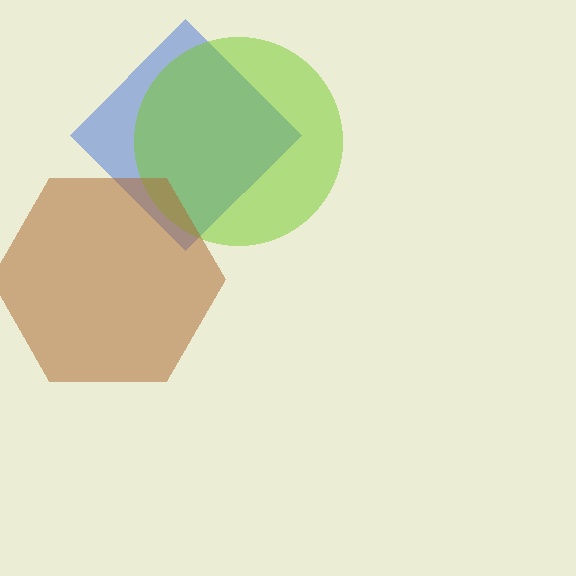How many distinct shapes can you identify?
There are 3 distinct shapes: a blue diamond, a lime circle, a brown hexagon.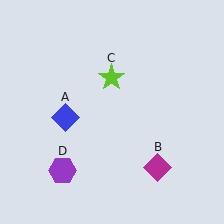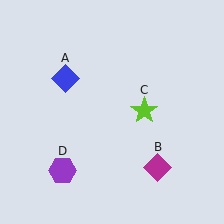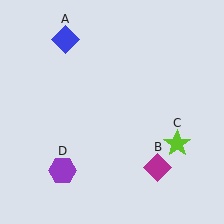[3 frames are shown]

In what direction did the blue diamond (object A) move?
The blue diamond (object A) moved up.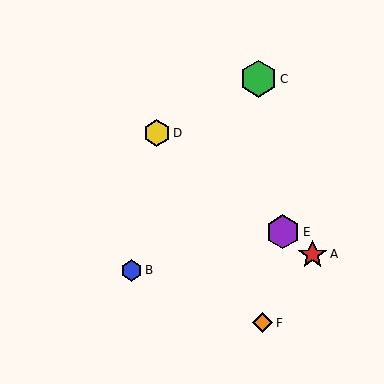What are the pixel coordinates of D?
Object D is at (157, 133).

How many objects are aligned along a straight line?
3 objects (A, D, E) are aligned along a straight line.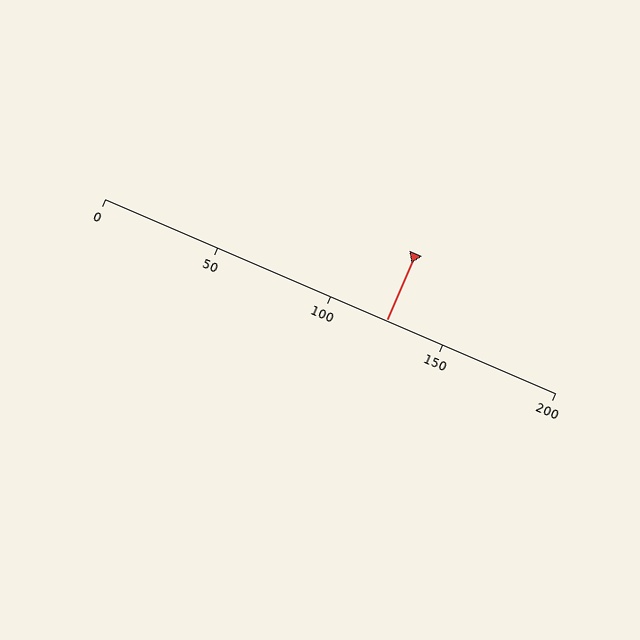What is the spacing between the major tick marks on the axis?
The major ticks are spaced 50 apart.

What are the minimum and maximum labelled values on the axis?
The axis runs from 0 to 200.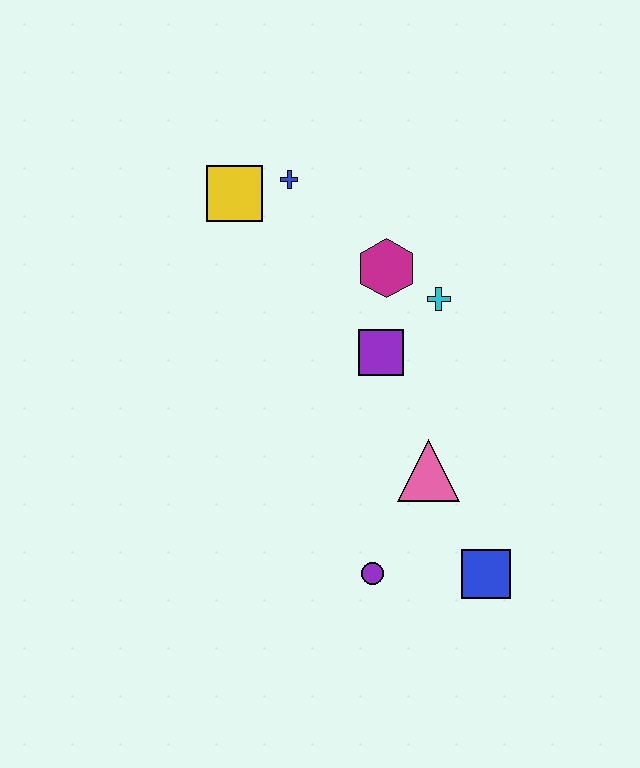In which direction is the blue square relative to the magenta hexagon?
The blue square is below the magenta hexagon.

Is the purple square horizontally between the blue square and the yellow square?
Yes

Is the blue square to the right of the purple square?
Yes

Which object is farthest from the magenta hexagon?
The blue square is farthest from the magenta hexagon.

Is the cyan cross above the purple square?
Yes